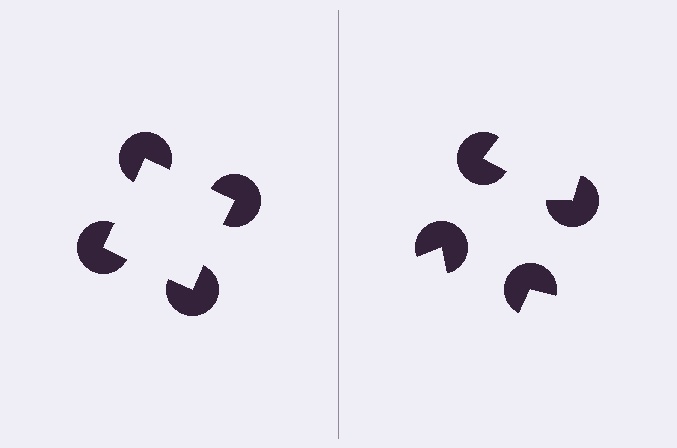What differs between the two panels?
The pac-man discs are positioned identically on both sides; only the wedge orientations differ. On the left they align to a square; on the right they are misaligned.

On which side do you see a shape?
An illusory square appears on the left side. On the right side the wedge cuts are rotated, so no coherent shape forms.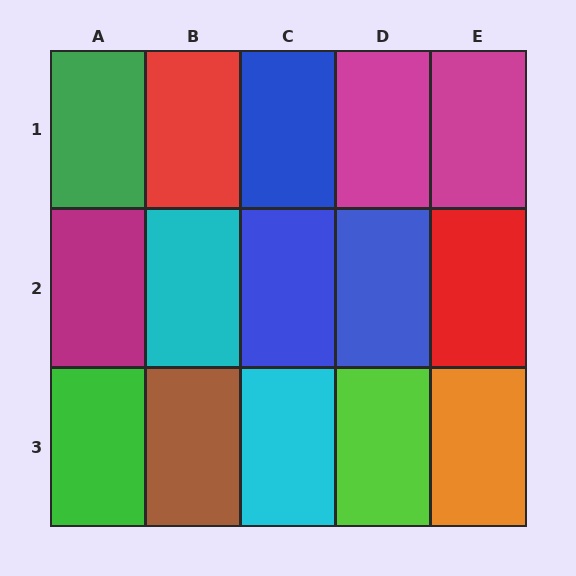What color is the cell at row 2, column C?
Blue.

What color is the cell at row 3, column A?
Green.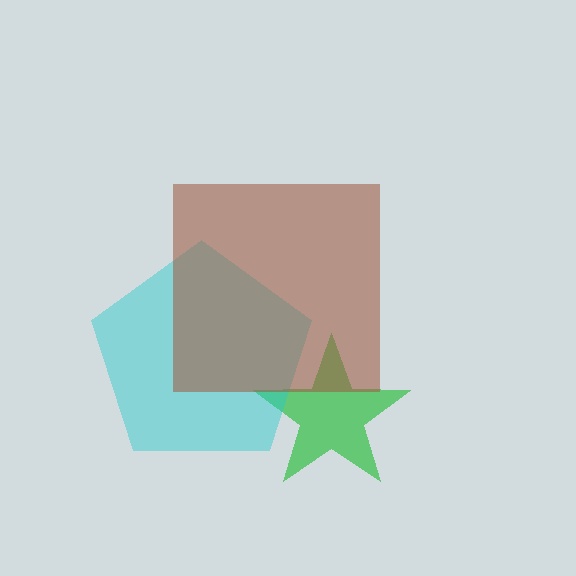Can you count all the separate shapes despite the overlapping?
Yes, there are 3 separate shapes.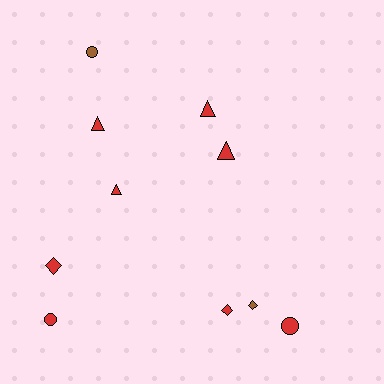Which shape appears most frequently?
Triangle, with 4 objects.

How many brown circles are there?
There is 1 brown circle.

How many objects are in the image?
There are 10 objects.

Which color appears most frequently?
Red, with 8 objects.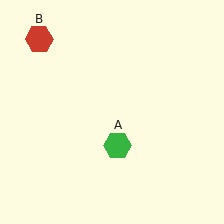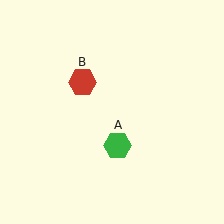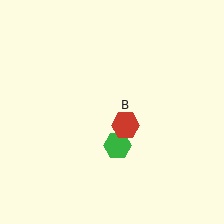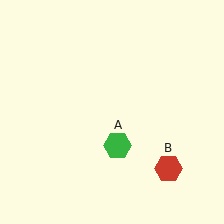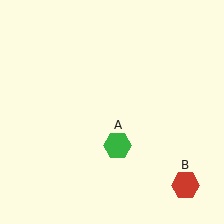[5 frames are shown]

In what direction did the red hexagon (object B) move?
The red hexagon (object B) moved down and to the right.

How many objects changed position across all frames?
1 object changed position: red hexagon (object B).